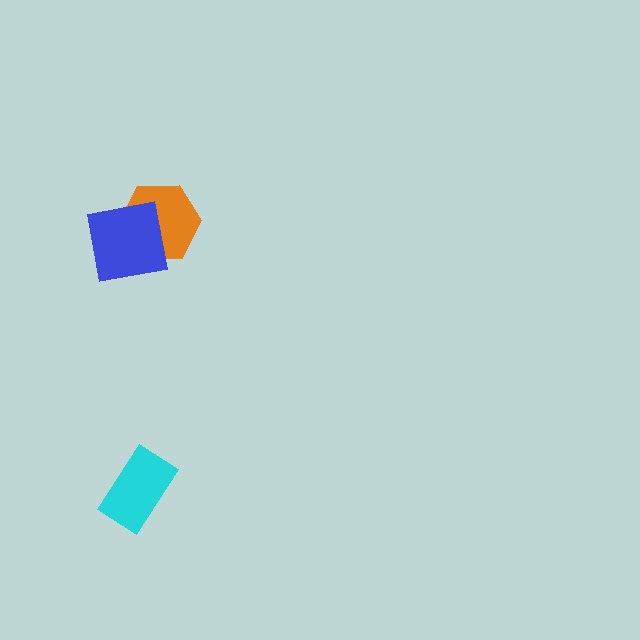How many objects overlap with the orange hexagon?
1 object overlaps with the orange hexagon.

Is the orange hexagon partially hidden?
Yes, it is partially covered by another shape.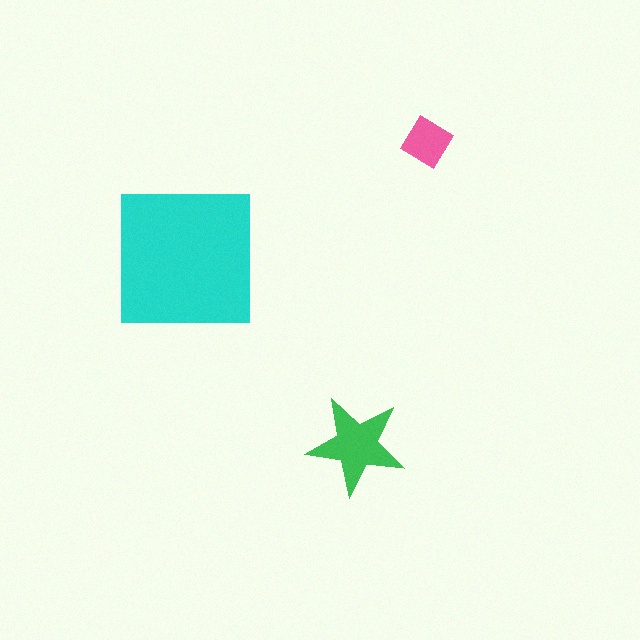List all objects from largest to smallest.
The cyan square, the green star, the pink diamond.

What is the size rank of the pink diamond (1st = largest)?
3rd.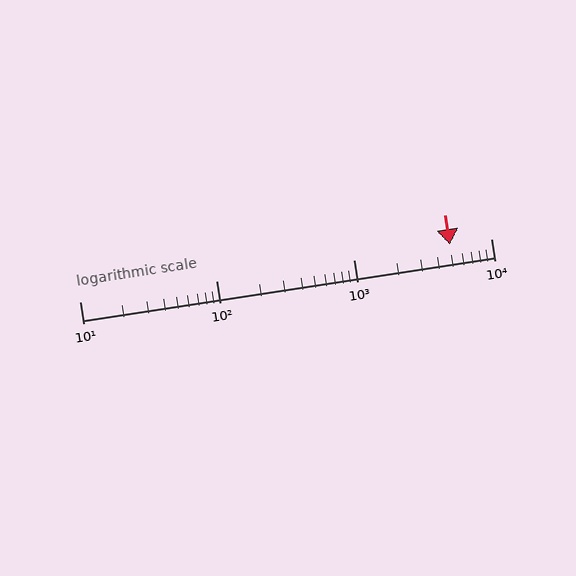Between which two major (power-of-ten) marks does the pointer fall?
The pointer is between 1000 and 10000.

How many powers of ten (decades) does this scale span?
The scale spans 3 decades, from 10 to 10000.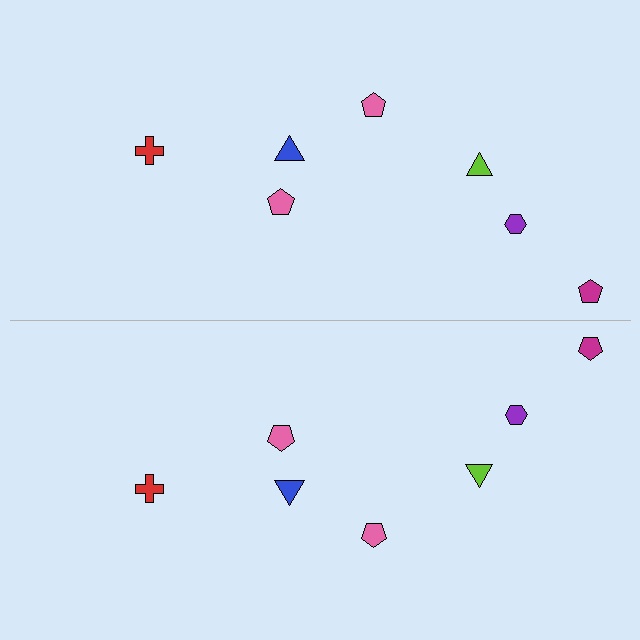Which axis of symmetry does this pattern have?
The pattern has a horizontal axis of symmetry running through the center of the image.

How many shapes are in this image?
There are 14 shapes in this image.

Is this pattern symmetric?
Yes, this pattern has bilateral (reflection) symmetry.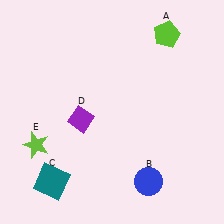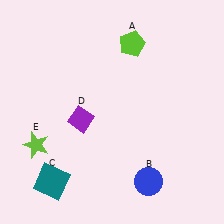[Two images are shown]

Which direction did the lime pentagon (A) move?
The lime pentagon (A) moved left.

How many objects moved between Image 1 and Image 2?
1 object moved between the two images.